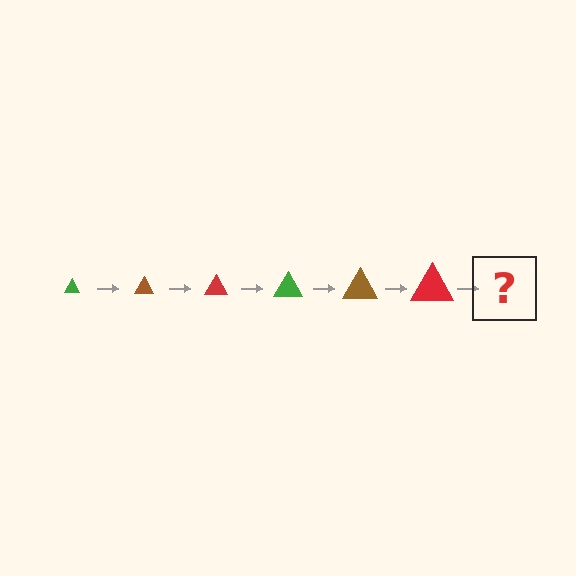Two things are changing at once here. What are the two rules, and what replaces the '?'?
The two rules are that the triangle grows larger each step and the color cycles through green, brown, and red. The '?' should be a green triangle, larger than the previous one.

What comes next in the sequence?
The next element should be a green triangle, larger than the previous one.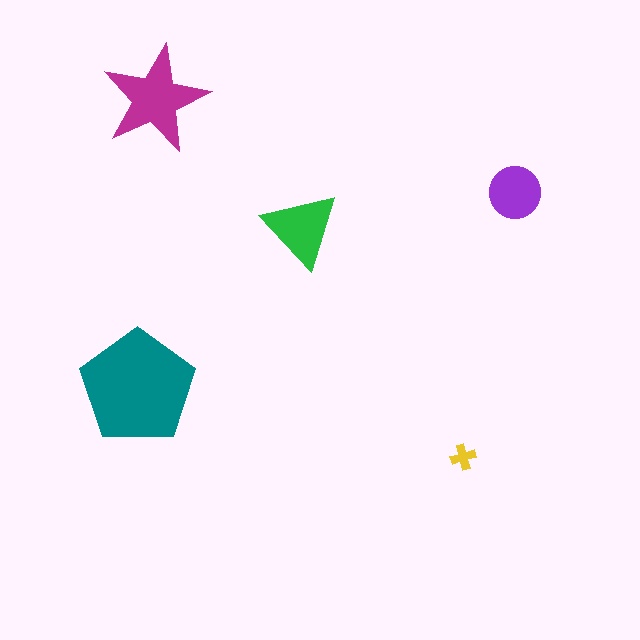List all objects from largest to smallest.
The teal pentagon, the magenta star, the green triangle, the purple circle, the yellow cross.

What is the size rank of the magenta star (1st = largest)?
2nd.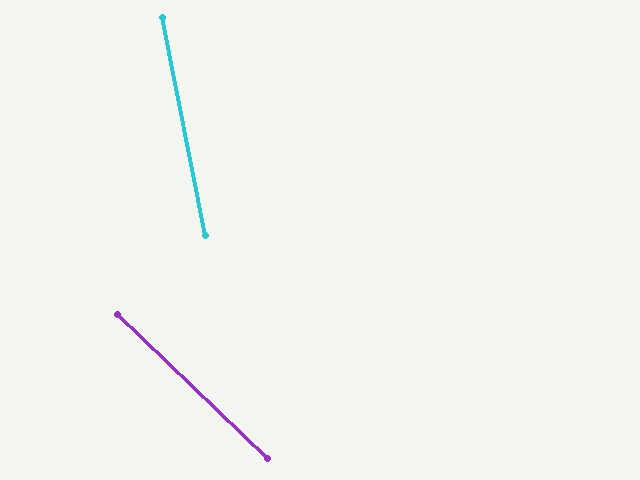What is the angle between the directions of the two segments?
Approximately 35 degrees.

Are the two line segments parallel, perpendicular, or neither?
Neither parallel nor perpendicular — they differ by about 35°.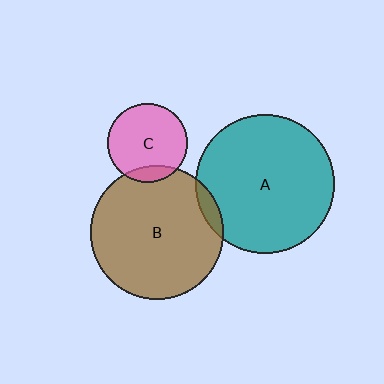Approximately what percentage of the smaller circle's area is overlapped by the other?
Approximately 10%.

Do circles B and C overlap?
Yes.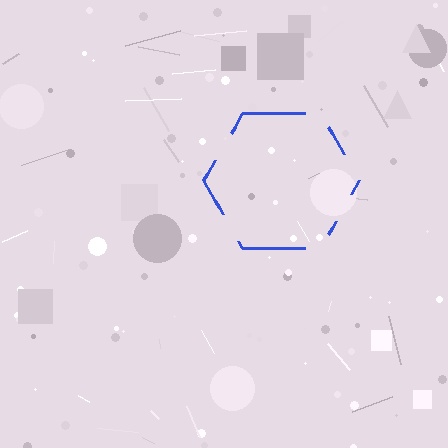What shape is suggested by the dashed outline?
The dashed outline suggests a hexagon.